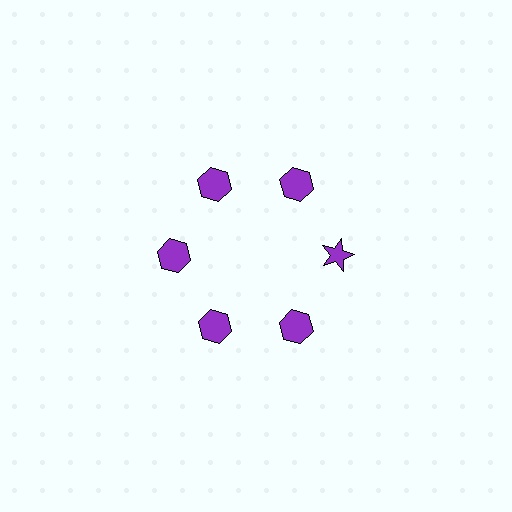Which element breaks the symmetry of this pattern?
The purple star at roughly the 3 o'clock position breaks the symmetry. All other shapes are purple hexagons.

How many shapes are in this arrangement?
There are 6 shapes arranged in a ring pattern.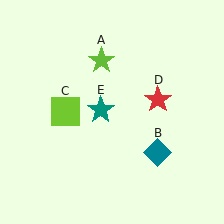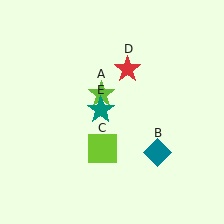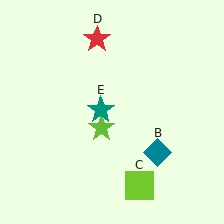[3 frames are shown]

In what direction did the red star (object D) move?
The red star (object D) moved up and to the left.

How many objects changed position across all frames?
3 objects changed position: lime star (object A), lime square (object C), red star (object D).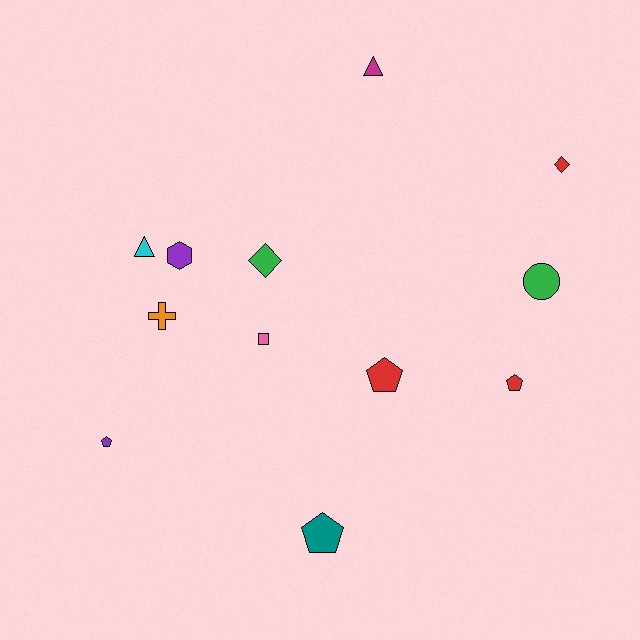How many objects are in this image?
There are 12 objects.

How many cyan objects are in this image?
There is 1 cyan object.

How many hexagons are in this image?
There is 1 hexagon.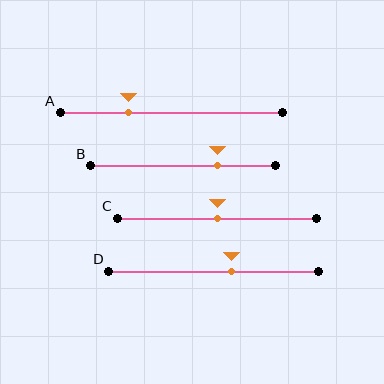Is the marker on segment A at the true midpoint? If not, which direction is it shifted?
No, the marker on segment A is shifted to the left by about 19% of the segment length.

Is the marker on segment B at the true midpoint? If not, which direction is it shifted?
No, the marker on segment B is shifted to the right by about 19% of the segment length.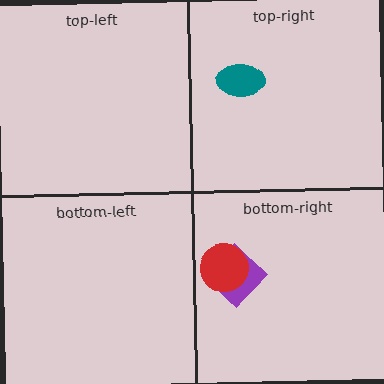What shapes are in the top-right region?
The teal ellipse.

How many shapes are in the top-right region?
1.